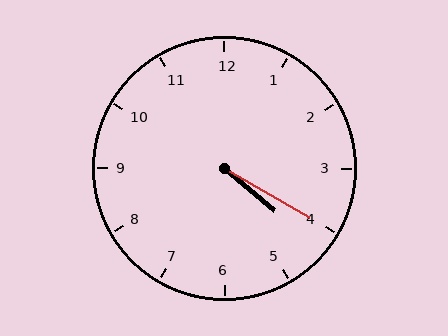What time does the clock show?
4:20.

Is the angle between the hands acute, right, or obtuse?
It is acute.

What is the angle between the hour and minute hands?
Approximately 10 degrees.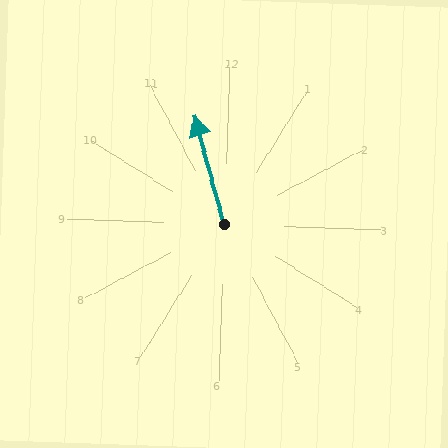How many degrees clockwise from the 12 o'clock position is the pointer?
Approximately 343 degrees.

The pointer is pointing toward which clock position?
Roughly 11 o'clock.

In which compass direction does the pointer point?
North.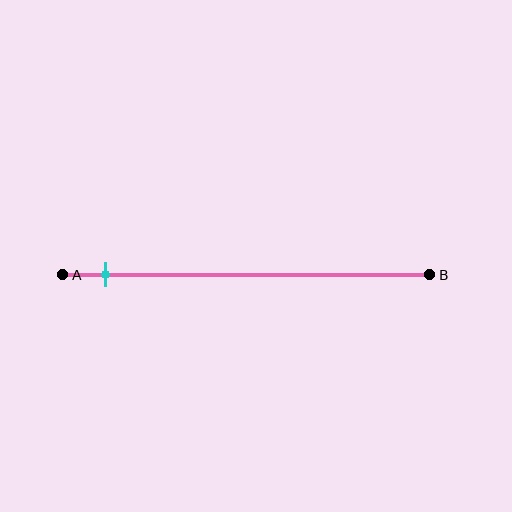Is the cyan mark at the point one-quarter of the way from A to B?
No, the mark is at about 10% from A, not at the 25% one-quarter point.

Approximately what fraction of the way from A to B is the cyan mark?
The cyan mark is approximately 10% of the way from A to B.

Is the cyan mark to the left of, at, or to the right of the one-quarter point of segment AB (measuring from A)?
The cyan mark is to the left of the one-quarter point of segment AB.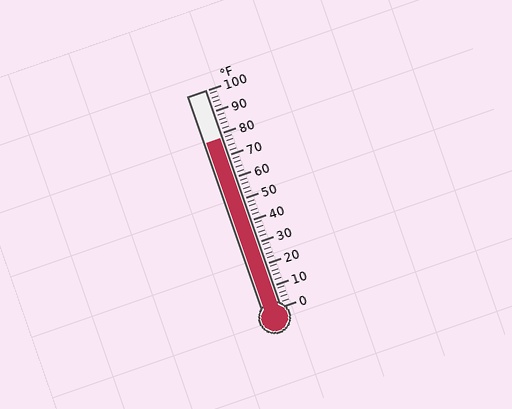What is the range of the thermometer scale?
The thermometer scale ranges from 0°F to 100°F.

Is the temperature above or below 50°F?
The temperature is above 50°F.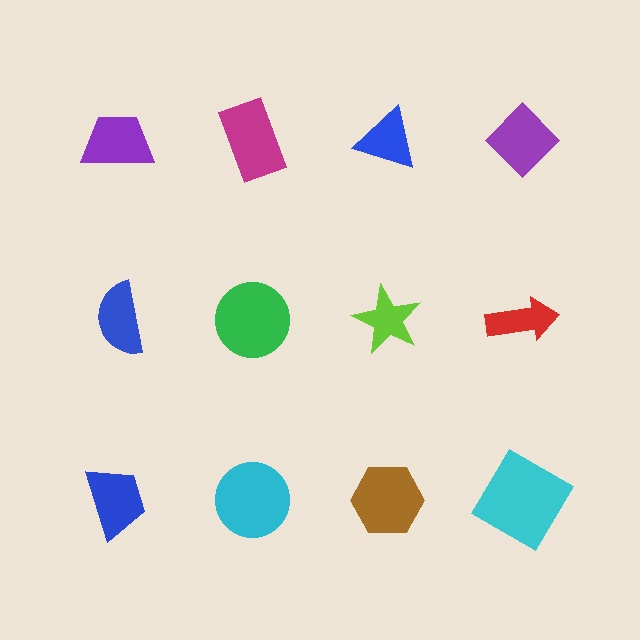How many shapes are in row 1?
4 shapes.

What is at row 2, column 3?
A lime star.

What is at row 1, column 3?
A blue triangle.